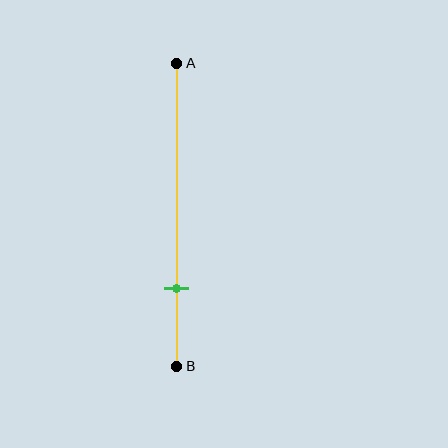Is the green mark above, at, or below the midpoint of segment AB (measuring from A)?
The green mark is below the midpoint of segment AB.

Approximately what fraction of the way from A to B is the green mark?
The green mark is approximately 75% of the way from A to B.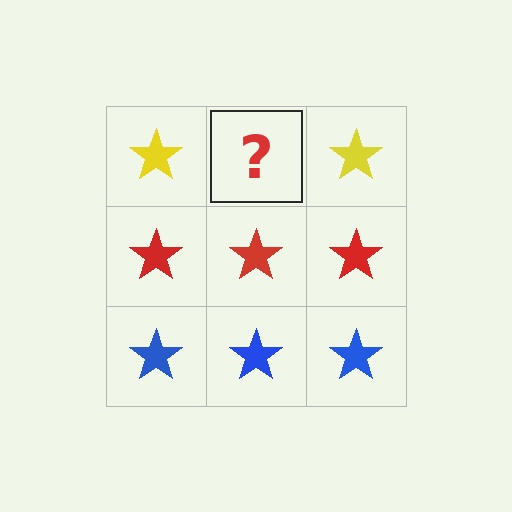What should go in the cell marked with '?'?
The missing cell should contain a yellow star.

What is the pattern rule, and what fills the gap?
The rule is that each row has a consistent color. The gap should be filled with a yellow star.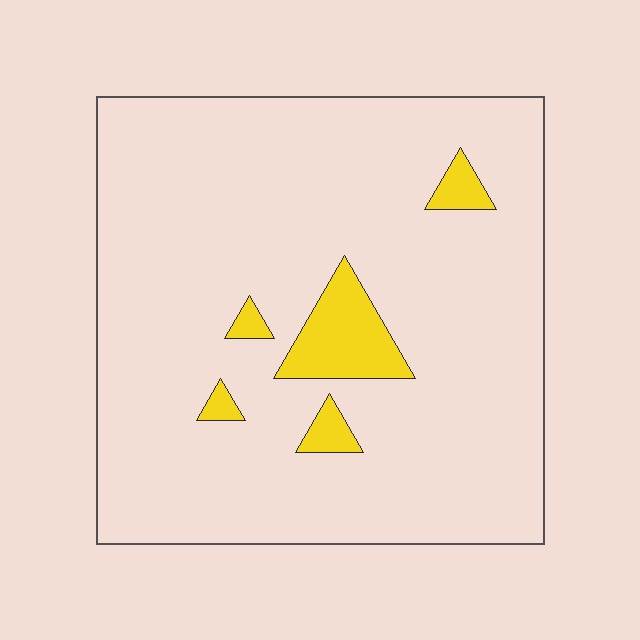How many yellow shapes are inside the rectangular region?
5.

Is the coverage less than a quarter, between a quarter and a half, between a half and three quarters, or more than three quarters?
Less than a quarter.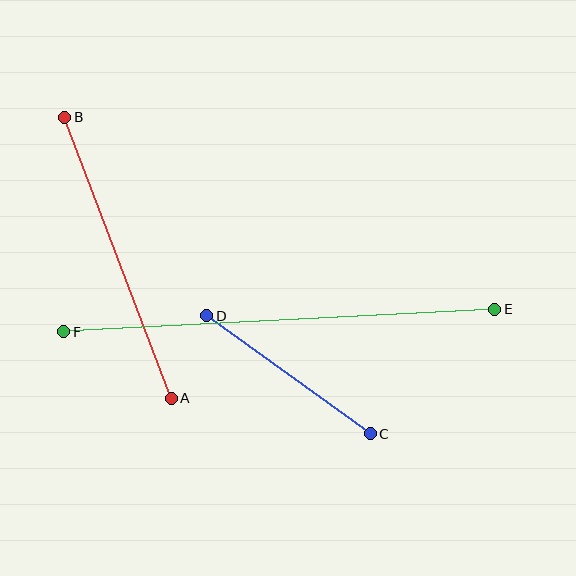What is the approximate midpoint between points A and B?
The midpoint is at approximately (118, 258) pixels.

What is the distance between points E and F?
The distance is approximately 432 pixels.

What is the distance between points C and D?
The distance is approximately 202 pixels.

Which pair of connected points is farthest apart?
Points E and F are farthest apart.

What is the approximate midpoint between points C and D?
The midpoint is at approximately (288, 375) pixels.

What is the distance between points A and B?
The distance is approximately 300 pixels.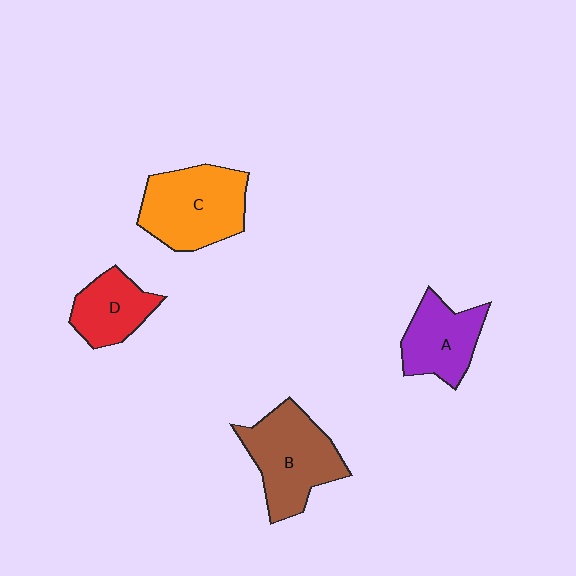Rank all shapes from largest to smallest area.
From largest to smallest: C (orange), B (brown), A (purple), D (red).